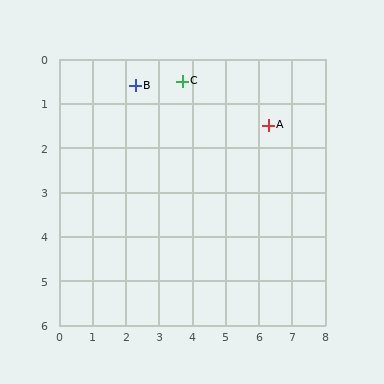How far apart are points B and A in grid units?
Points B and A are about 4.1 grid units apart.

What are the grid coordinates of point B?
Point B is at approximately (2.3, 0.6).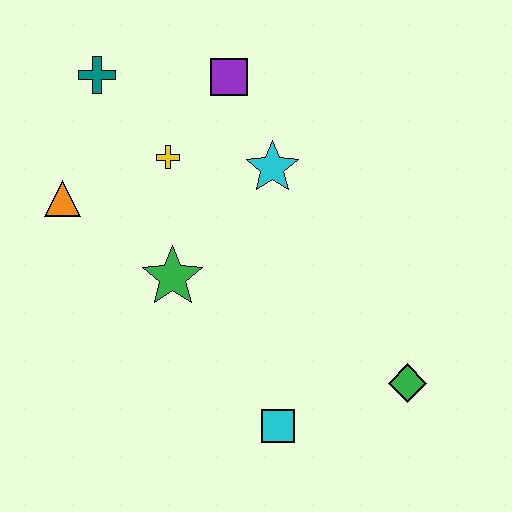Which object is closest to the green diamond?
The cyan square is closest to the green diamond.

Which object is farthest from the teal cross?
The green diamond is farthest from the teal cross.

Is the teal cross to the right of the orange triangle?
Yes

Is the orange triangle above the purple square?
No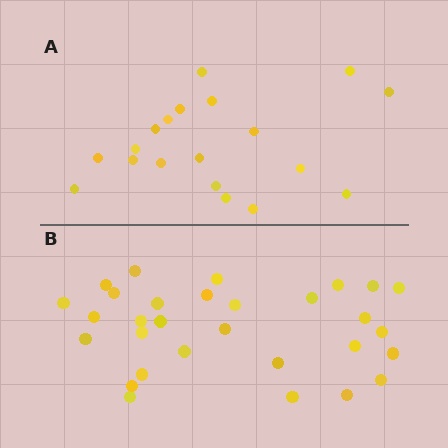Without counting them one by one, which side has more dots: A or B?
Region B (the bottom region) has more dots.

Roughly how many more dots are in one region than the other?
Region B has roughly 12 or so more dots than region A.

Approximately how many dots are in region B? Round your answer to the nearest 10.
About 30 dots.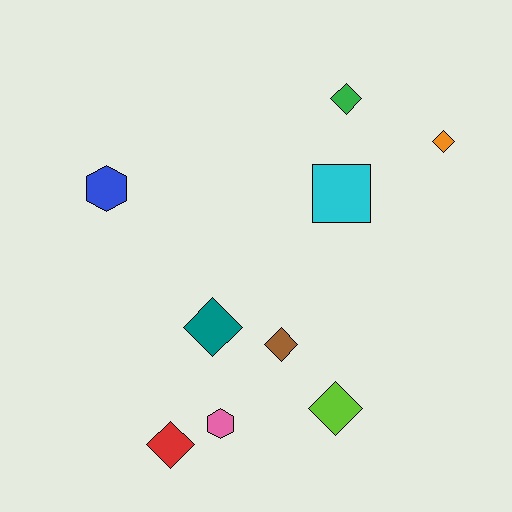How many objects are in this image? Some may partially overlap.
There are 9 objects.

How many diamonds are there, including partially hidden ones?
There are 6 diamonds.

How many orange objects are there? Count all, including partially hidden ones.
There is 1 orange object.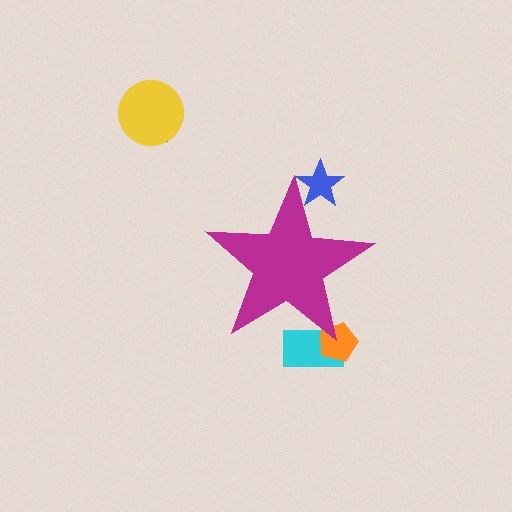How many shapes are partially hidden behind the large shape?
3 shapes are partially hidden.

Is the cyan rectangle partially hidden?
Yes, the cyan rectangle is partially hidden behind the magenta star.